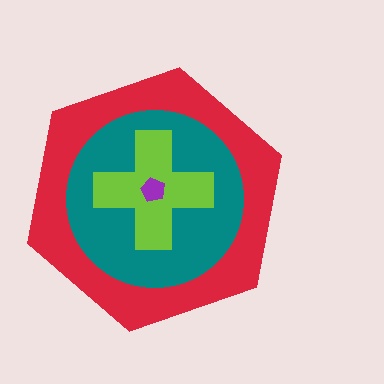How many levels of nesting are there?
4.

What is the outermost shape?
The red hexagon.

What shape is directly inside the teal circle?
The lime cross.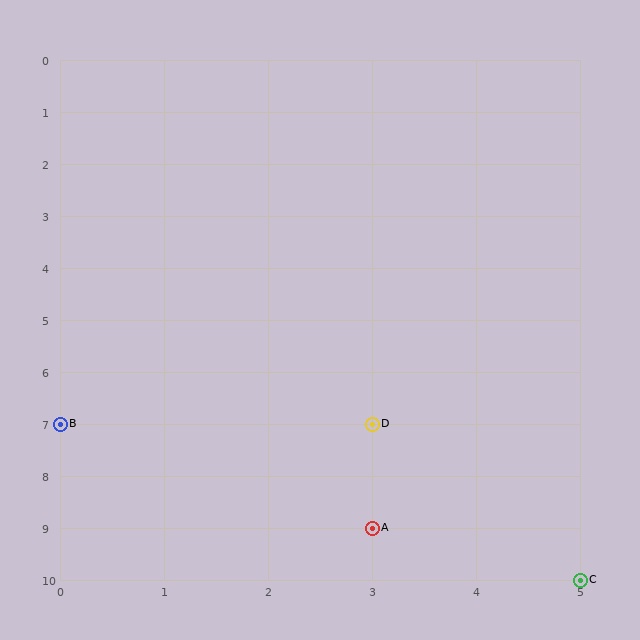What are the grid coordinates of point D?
Point D is at grid coordinates (3, 7).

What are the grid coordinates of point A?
Point A is at grid coordinates (3, 9).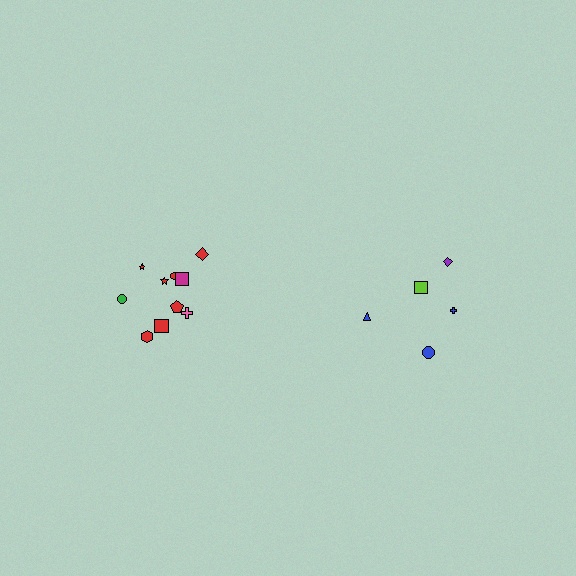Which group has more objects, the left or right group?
The left group.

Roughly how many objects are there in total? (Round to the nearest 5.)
Roughly 15 objects in total.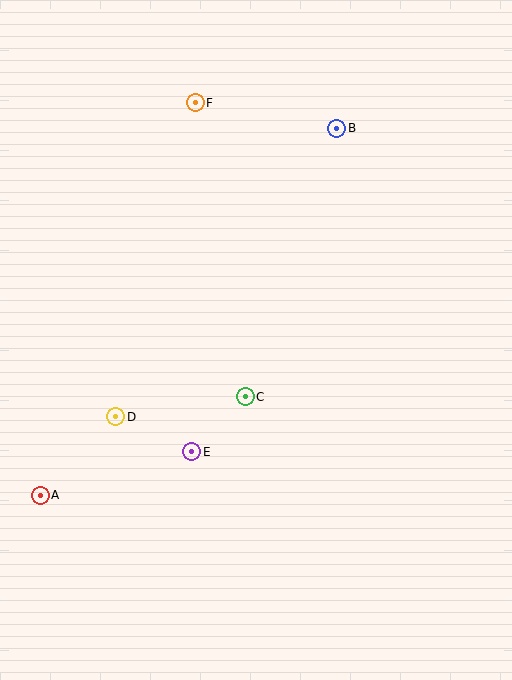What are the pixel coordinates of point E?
Point E is at (192, 452).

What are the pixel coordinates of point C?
Point C is at (245, 397).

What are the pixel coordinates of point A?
Point A is at (40, 495).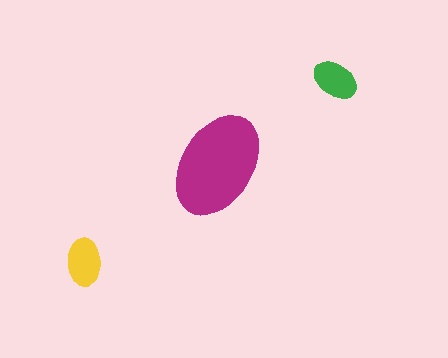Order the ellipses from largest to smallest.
the magenta one, the yellow one, the green one.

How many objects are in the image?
There are 3 objects in the image.